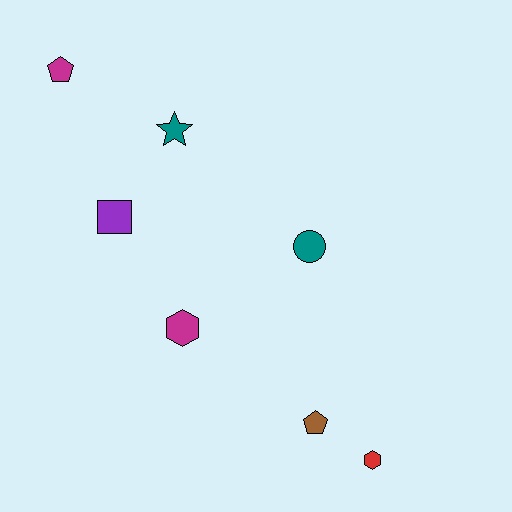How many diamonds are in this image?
There are no diamonds.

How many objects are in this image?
There are 7 objects.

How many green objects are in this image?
There are no green objects.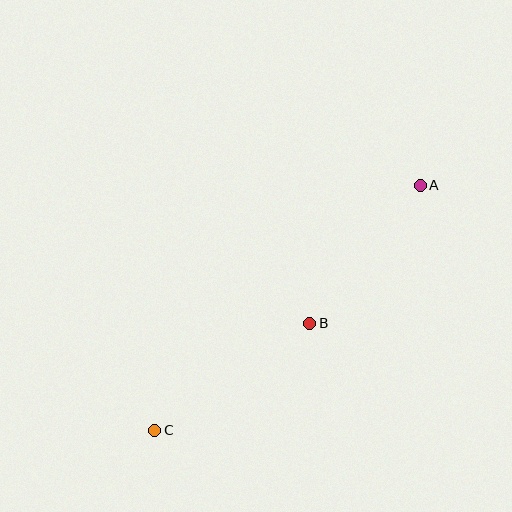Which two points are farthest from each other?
Points A and C are farthest from each other.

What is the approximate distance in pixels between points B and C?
The distance between B and C is approximately 189 pixels.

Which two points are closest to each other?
Points A and B are closest to each other.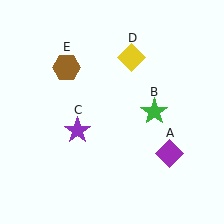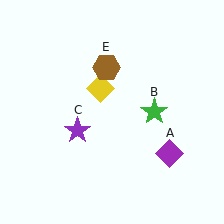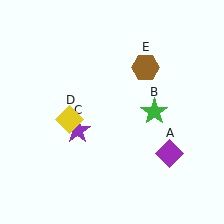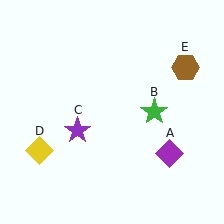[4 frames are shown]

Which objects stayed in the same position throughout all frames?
Purple diamond (object A) and green star (object B) and purple star (object C) remained stationary.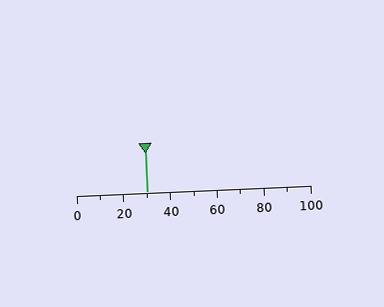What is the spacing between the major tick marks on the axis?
The major ticks are spaced 20 apart.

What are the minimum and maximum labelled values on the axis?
The axis runs from 0 to 100.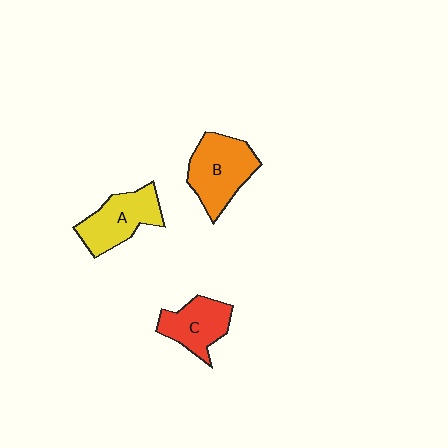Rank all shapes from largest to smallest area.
From largest to smallest: B (orange), A (yellow), C (red).